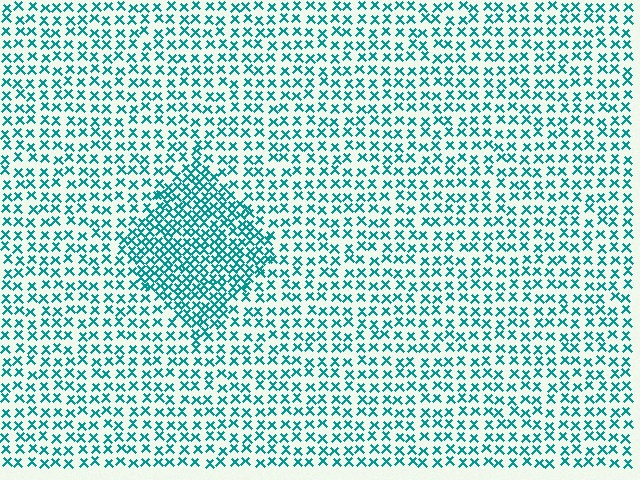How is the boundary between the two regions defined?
The boundary is defined by a change in element density (approximately 1.9x ratio). All elements are the same color, size, and shape.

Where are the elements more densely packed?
The elements are more densely packed inside the diamond boundary.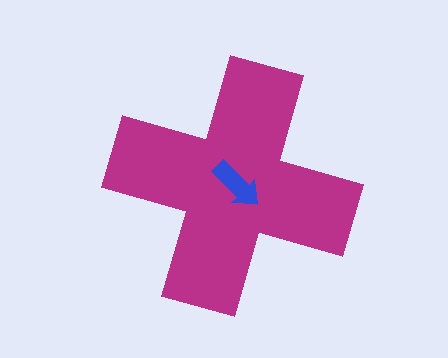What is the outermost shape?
The magenta cross.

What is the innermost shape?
The blue arrow.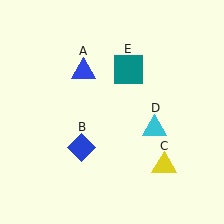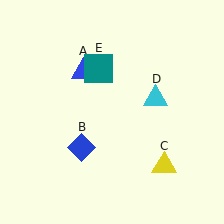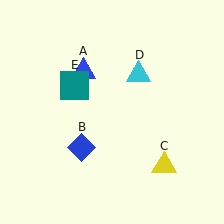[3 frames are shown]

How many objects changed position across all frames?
2 objects changed position: cyan triangle (object D), teal square (object E).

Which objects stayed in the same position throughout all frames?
Blue triangle (object A) and blue diamond (object B) and yellow triangle (object C) remained stationary.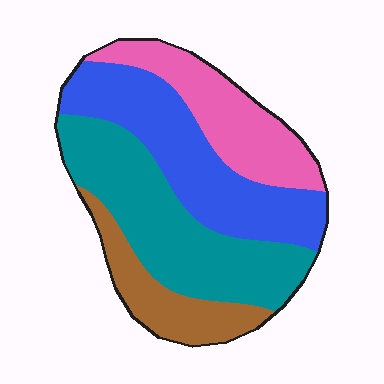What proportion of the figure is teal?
Teal takes up about one third (1/3) of the figure.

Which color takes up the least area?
Brown, at roughly 15%.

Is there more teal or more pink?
Teal.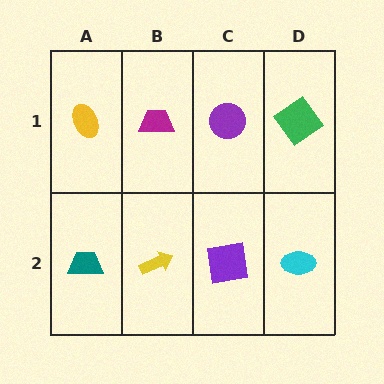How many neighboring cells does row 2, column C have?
3.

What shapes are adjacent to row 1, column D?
A cyan ellipse (row 2, column D), a purple circle (row 1, column C).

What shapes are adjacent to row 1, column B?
A yellow arrow (row 2, column B), a yellow ellipse (row 1, column A), a purple circle (row 1, column C).